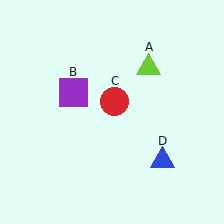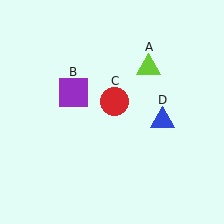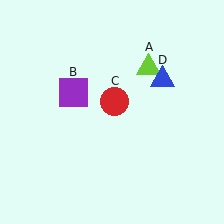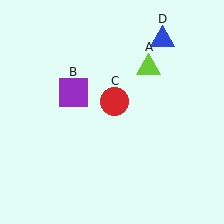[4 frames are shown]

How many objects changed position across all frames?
1 object changed position: blue triangle (object D).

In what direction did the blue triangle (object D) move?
The blue triangle (object D) moved up.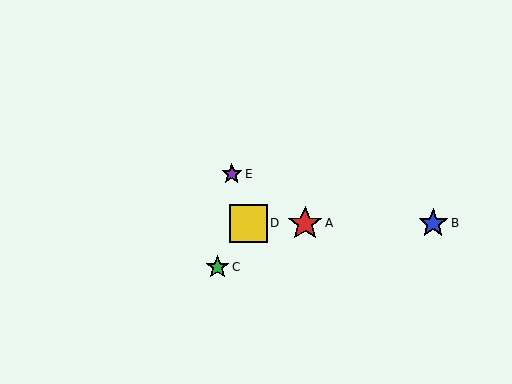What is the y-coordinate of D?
Object D is at y≈223.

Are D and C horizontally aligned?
No, D is at y≈223 and C is at y≈267.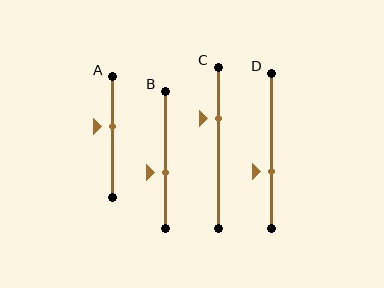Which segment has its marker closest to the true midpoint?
Segment A has its marker closest to the true midpoint.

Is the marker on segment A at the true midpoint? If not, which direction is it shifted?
No, the marker on segment A is shifted upward by about 8% of the segment length.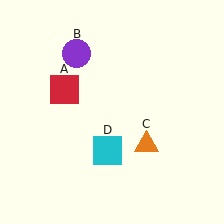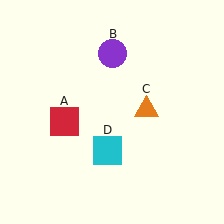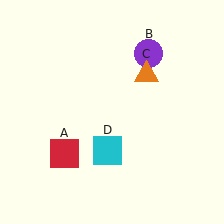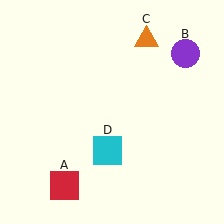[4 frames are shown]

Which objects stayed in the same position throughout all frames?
Cyan square (object D) remained stationary.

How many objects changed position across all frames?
3 objects changed position: red square (object A), purple circle (object B), orange triangle (object C).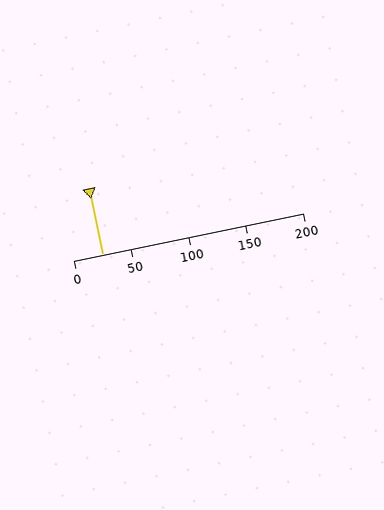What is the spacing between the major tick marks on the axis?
The major ticks are spaced 50 apart.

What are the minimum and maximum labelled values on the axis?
The axis runs from 0 to 200.